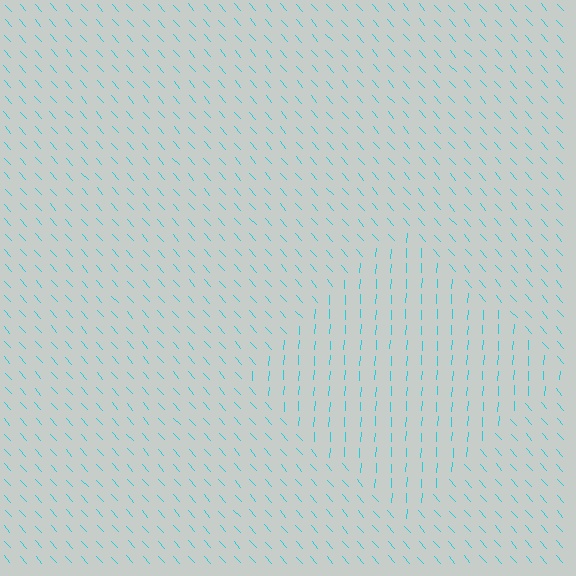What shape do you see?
I see a diamond.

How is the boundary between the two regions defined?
The boundary is defined purely by a change in line orientation (approximately 45 degrees difference). All lines are the same color and thickness.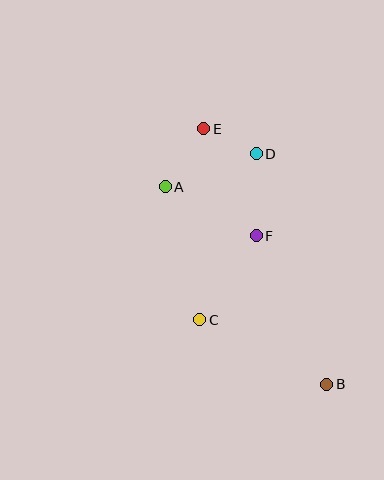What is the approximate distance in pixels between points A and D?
The distance between A and D is approximately 97 pixels.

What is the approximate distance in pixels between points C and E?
The distance between C and E is approximately 191 pixels.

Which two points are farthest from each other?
Points B and E are farthest from each other.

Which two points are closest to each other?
Points D and E are closest to each other.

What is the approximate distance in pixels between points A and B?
The distance between A and B is approximately 255 pixels.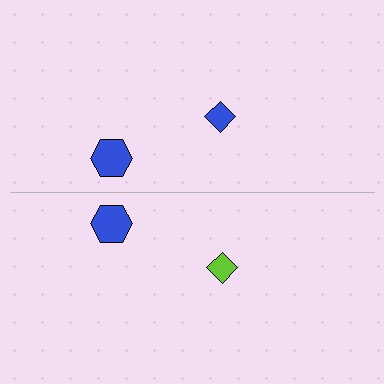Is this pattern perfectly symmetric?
No, the pattern is not perfectly symmetric. The lime diamond on the bottom side breaks the symmetry — its mirror counterpart is blue.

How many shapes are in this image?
There are 4 shapes in this image.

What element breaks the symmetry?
The lime diamond on the bottom side breaks the symmetry — its mirror counterpart is blue.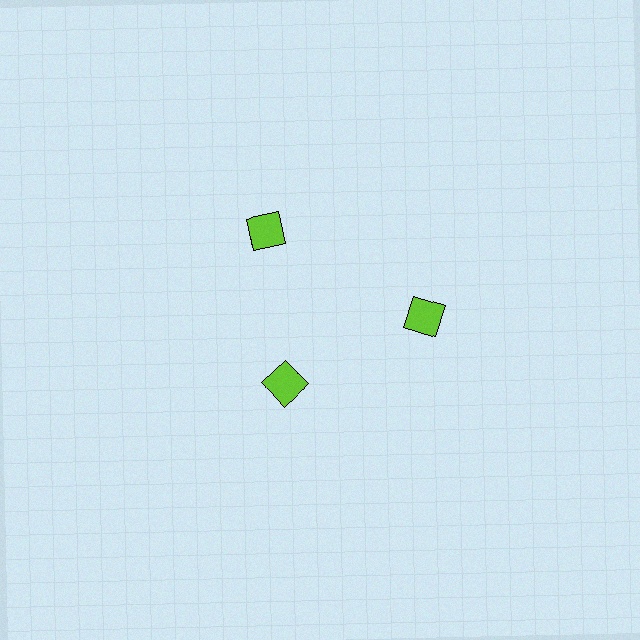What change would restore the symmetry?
The symmetry would be restored by moving it outward, back onto the ring so that all 3 squares sit at equal angles and equal distance from the center.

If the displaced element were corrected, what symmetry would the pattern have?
It would have 3-fold rotational symmetry — the pattern would map onto itself every 120 degrees.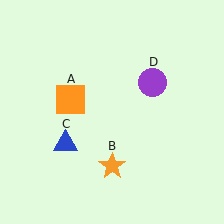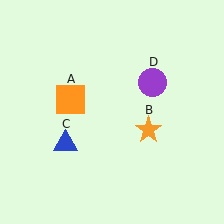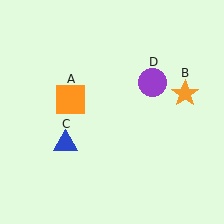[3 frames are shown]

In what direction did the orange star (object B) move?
The orange star (object B) moved up and to the right.